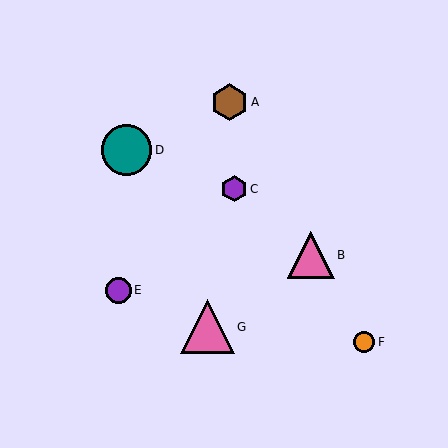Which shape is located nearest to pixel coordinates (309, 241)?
The pink triangle (labeled B) at (311, 255) is nearest to that location.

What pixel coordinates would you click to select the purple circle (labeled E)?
Click at (118, 290) to select the purple circle E.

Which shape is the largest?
The pink triangle (labeled G) is the largest.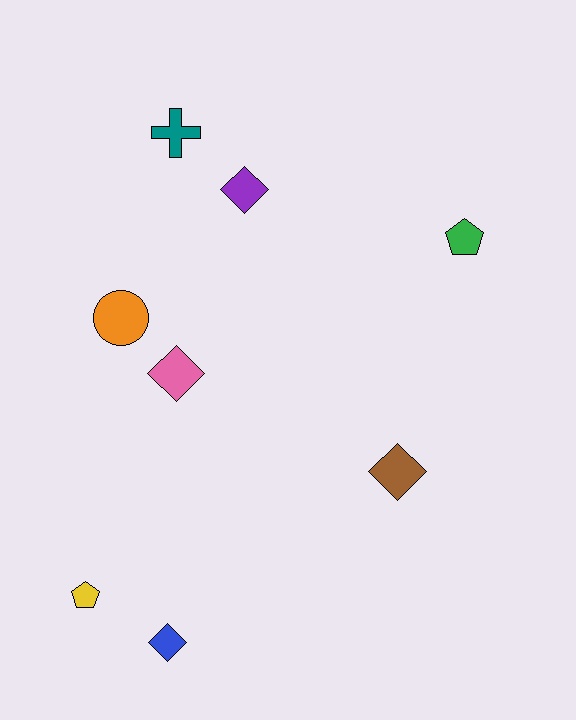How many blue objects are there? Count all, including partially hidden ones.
There is 1 blue object.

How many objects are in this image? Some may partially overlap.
There are 8 objects.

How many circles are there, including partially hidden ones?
There is 1 circle.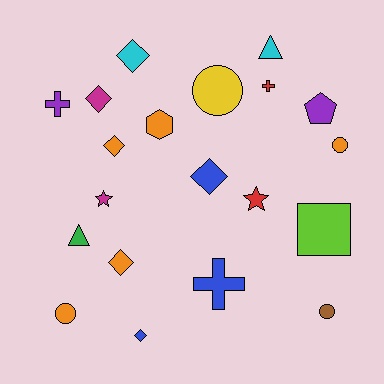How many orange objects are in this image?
There are 5 orange objects.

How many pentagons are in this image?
There is 1 pentagon.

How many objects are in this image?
There are 20 objects.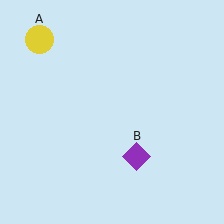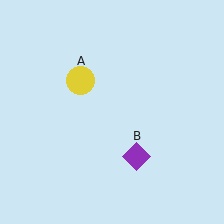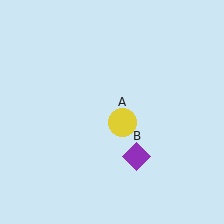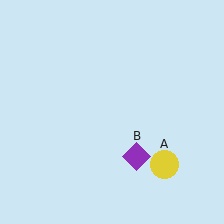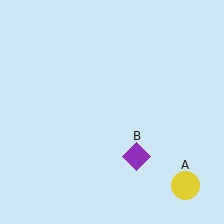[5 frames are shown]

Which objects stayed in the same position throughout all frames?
Purple diamond (object B) remained stationary.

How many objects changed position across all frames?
1 object changed position: yellow circle (object A).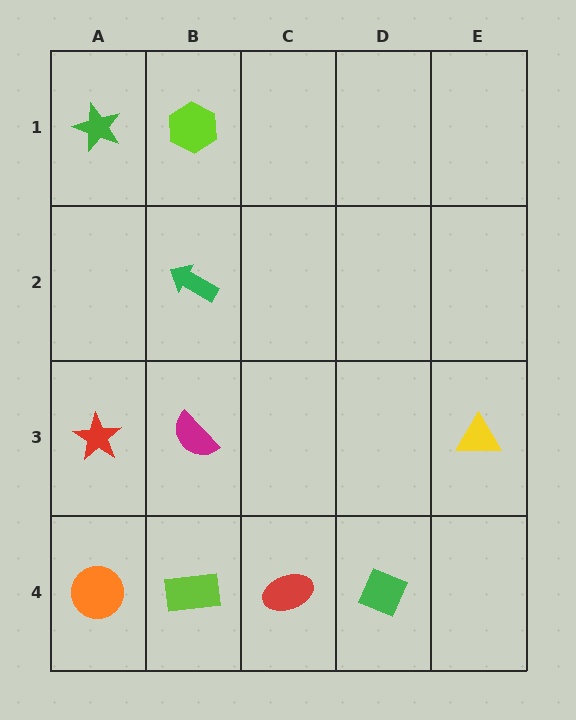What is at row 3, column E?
A yellow triangle.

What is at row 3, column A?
A red star.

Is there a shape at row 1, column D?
No, that cell is empty.